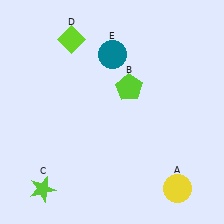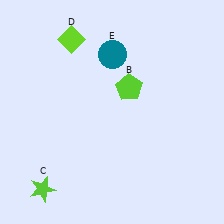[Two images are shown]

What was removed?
The yellow circle (A) was removed in Image 2.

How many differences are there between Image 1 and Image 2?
There is 1 difference between the two images.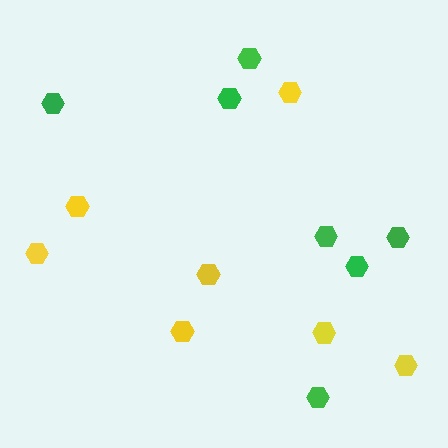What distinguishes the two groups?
There are 2 groups: one group of yellow hexagons (7) and one group of green hexagons (7).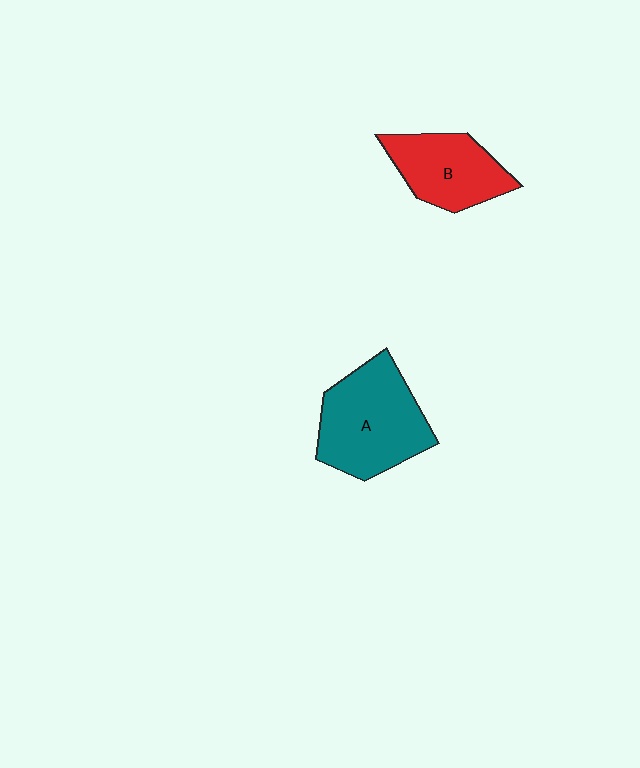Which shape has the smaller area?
Shape B (red).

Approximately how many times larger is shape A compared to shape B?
Approximately 1.4 times.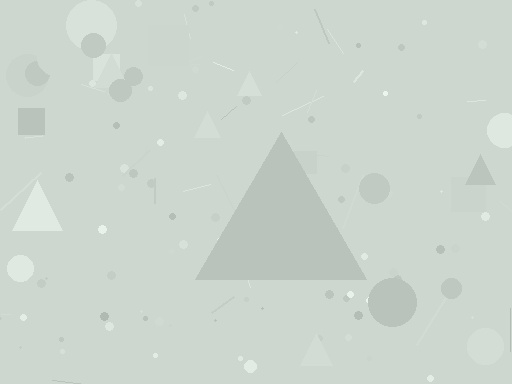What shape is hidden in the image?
A triangle is hidden in the image.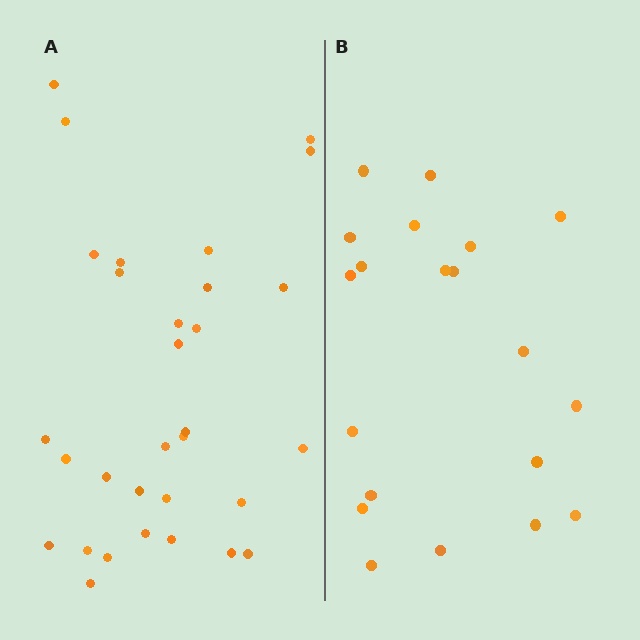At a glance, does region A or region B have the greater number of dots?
Region A (the left region) has more dots.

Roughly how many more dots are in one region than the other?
Region A has roughly 12 or so more dots than region B.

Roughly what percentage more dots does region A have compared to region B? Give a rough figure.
About 55% more.